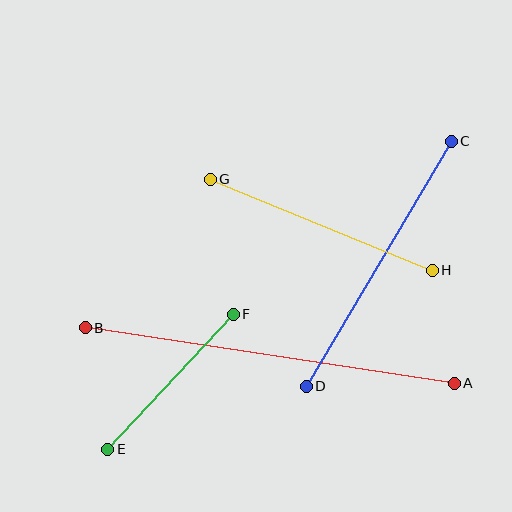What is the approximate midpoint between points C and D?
The midpoint is at approximately (379, 264) pixels.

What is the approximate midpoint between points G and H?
The midpoint is at approximately (321, 225) pixels.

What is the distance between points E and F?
The distance is approximately 184 pixels.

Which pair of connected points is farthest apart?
Points A and B are farthest apart.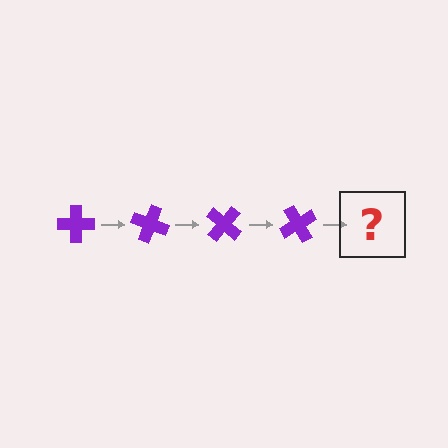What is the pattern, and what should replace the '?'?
The pattern is that the cross rotates 20 degrees each step. The '?' should be a purple cross rotated 80 degrees.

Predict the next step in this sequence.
The next step is a purple cross rotated 80 degrees.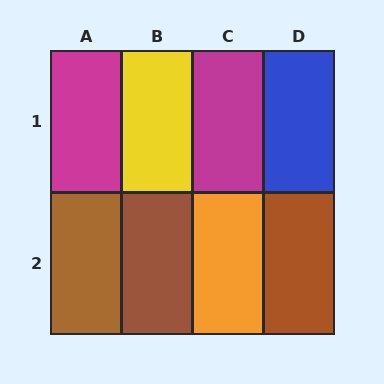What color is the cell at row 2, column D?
Brown.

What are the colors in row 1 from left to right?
Magenta, yellow, magenta, blue.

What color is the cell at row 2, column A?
Brown.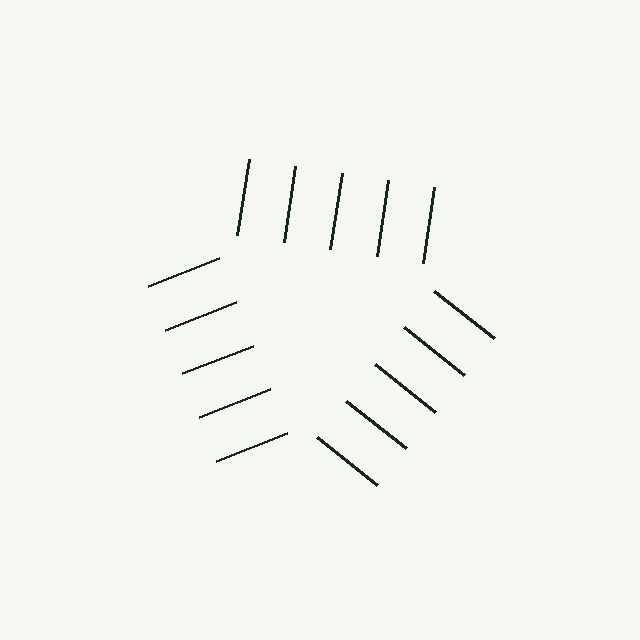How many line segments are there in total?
15 — 5 along each of the 3 edges.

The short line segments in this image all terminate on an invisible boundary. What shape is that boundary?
An illusory triangle — the line segments terminate on its edges but no continuous stroke is drawn.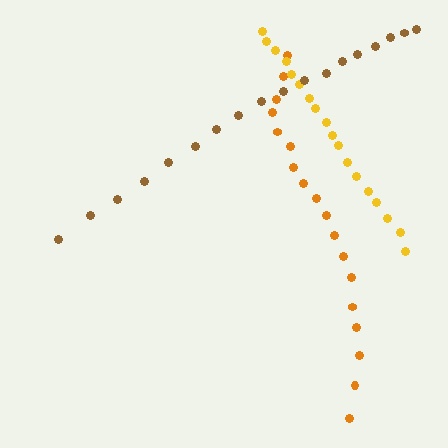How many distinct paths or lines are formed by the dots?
There are 3 distinct paths.